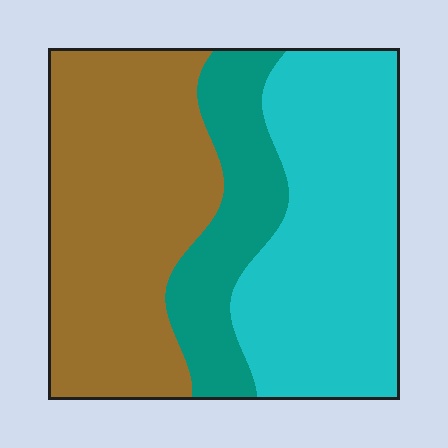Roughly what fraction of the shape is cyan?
Cyan takes up about two fifths (2/5) of the shape.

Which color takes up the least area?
Teal, at roughly 20%.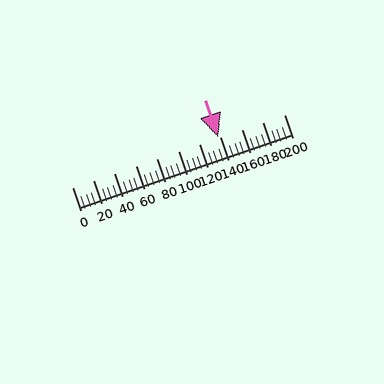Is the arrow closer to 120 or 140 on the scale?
The arrow is closer to 140.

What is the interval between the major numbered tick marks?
The major tick marks are spaced 20 units apart.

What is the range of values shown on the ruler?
The ruler shows values from 0 to 200.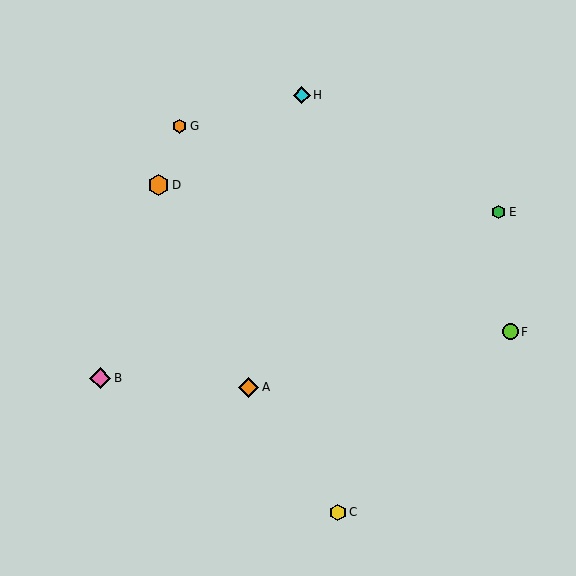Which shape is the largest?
The pink diamond (labeled B) is the largest.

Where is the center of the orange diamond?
The center of the orange diamond is at (249, 387).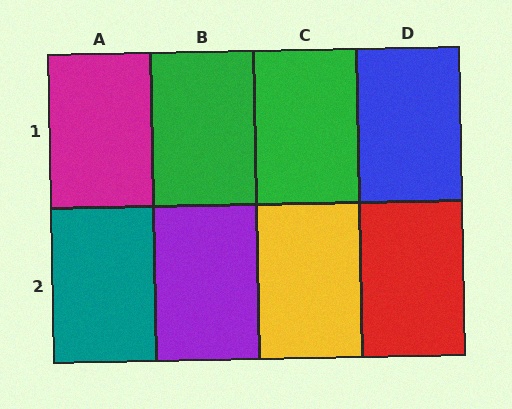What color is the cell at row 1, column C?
Green.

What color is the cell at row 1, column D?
Blue.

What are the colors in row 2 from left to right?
Teal, purple, yellow, red.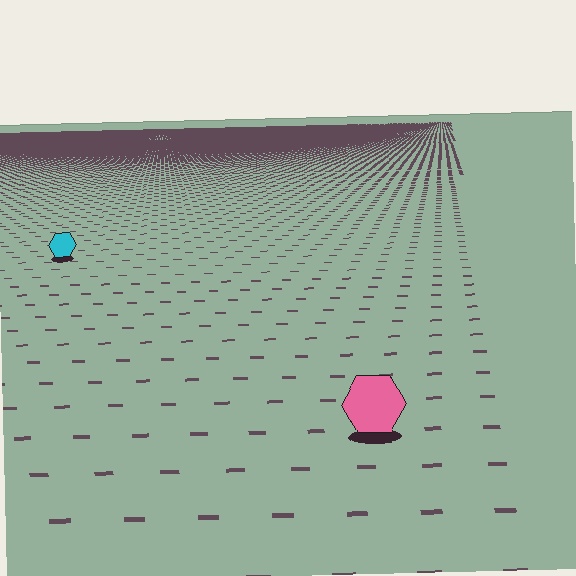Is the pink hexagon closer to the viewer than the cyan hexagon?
Yes. The pink hexagon is closer — you can tell from the texture gradient: the ground texture is coarser near it.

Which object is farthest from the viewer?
The cyan hexagon is farthest from the viewer. It appears smaller and the ground texture around it is denser.